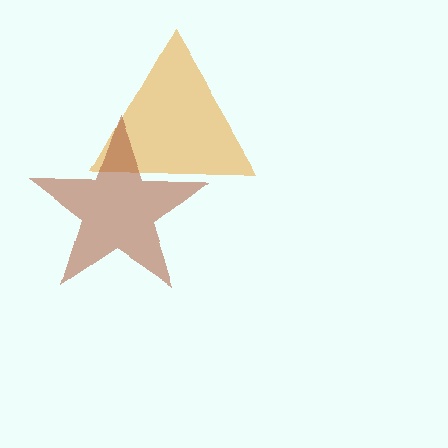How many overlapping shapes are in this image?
There are 2 overlapping shapes in the image.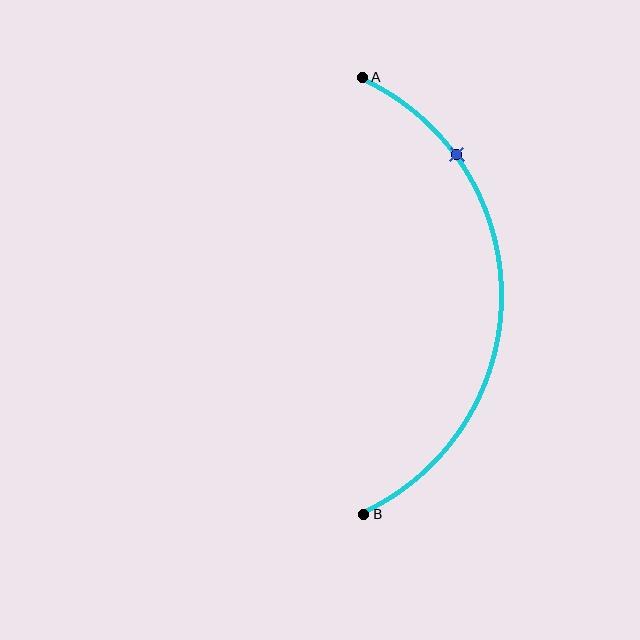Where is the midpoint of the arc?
The arc midpoint is the point on the curve farthest from the straight line joining A and B. It sits to the right of that line.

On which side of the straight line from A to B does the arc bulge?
The arc bulges to the right of the straight line connecting A and B.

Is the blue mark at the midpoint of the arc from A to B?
No. The blue mark lies on the arc but is closer to endpoint A. The arc midpoint would be at the point on the curve equidistant along the arc from both A and B.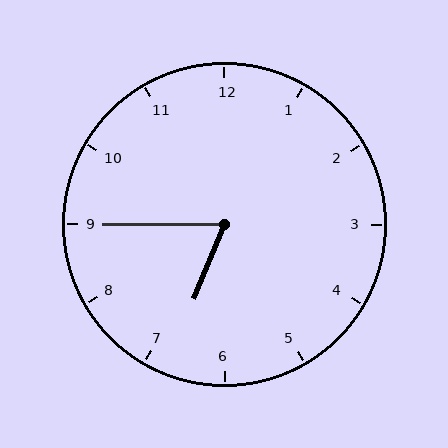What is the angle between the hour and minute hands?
Approximately 68 degrees.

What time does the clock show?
6:45.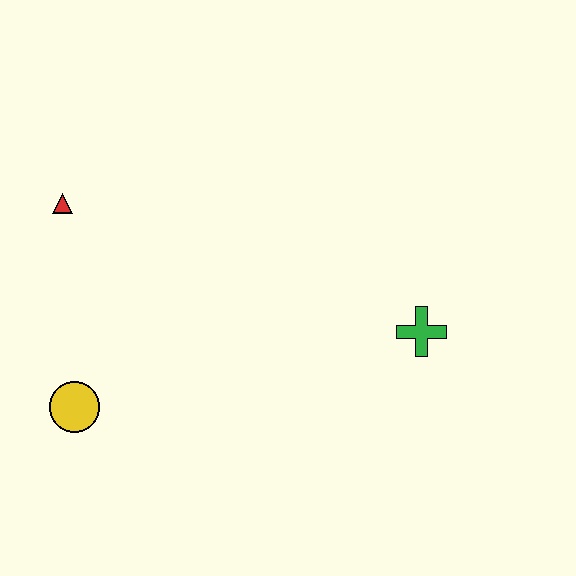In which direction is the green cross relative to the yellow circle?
The green cross is to the right of the yellow circle.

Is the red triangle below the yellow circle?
No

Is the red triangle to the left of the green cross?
Yes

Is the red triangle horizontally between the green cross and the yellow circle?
No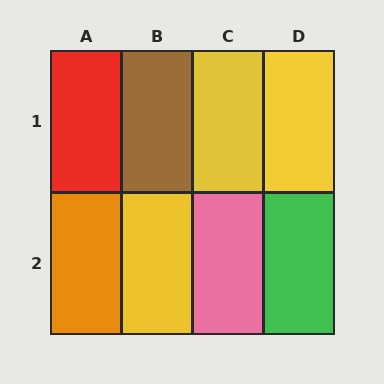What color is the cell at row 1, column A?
Red.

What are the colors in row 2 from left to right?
Orange, yellow, pink, green.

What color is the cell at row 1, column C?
Yellow.